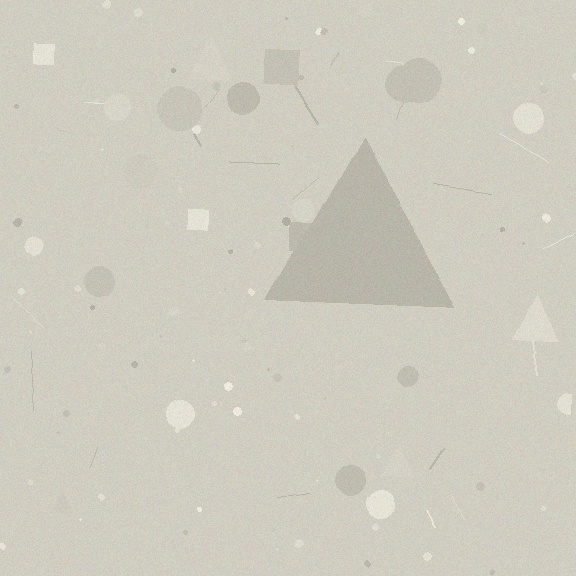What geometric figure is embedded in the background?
A triangle is embedded in the background.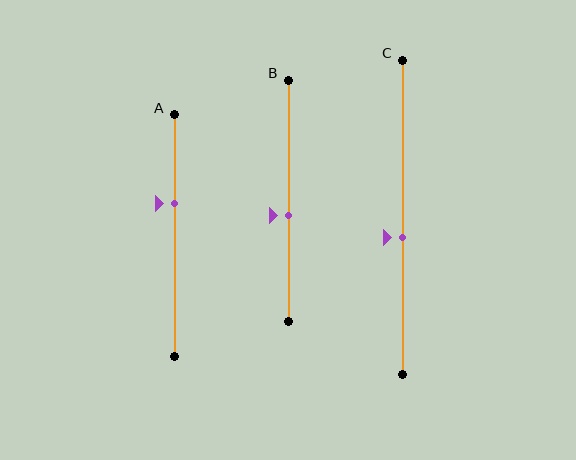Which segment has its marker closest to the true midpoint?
Segment B has its marker closest to the true midpoint.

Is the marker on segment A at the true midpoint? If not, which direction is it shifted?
No, the marker on segment A is shifted upward by about 13% of the segment length.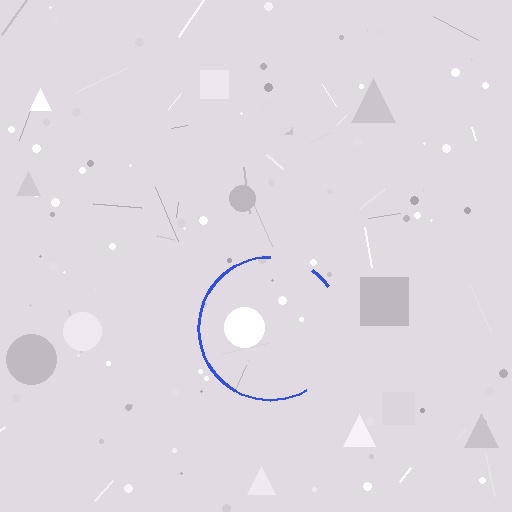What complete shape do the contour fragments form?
The contour fragments form a circle.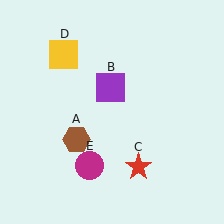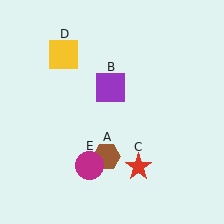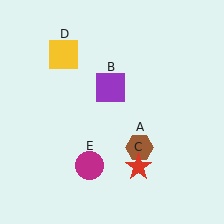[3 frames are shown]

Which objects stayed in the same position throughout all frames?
Purple square (object B) and red star (object C) and yellow square (object D) and magenta circle (object E) remained stationary.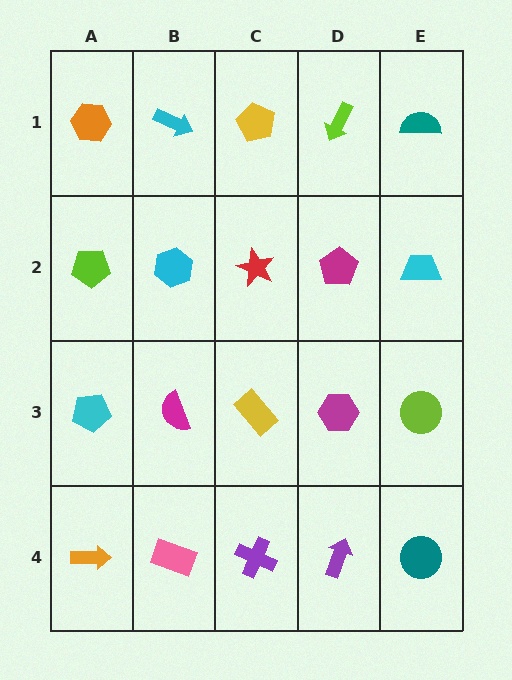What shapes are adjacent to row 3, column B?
A cyan hexagon (row 2, column B), a pink rectangle (row 4, column B), a cyan pentagon (row 3, column A), a yellow rectangle (row 3, column C).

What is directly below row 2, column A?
A cyan pentagon.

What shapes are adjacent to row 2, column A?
An orange hexagon (row 1, column A), a cyan pentagon (row 3, column A), a cyan hexagon (row 2, column B).